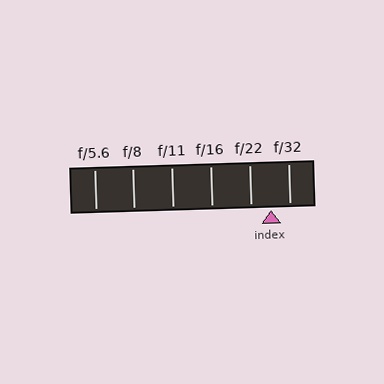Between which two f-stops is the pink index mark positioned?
The index mark is between f/22 and f/32.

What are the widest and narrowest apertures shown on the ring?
The widest aperture shown is f/5.6 and the narrowest is f/32.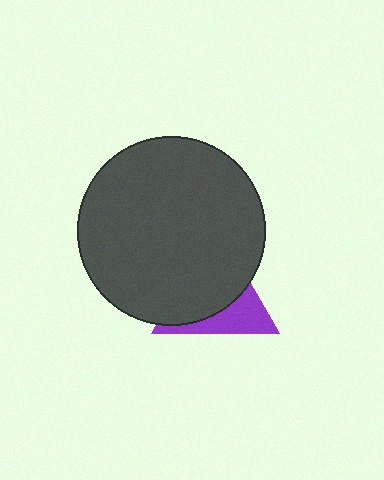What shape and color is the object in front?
The object in front is a dark gray circle.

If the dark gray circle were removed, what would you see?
You would see the complete purple triangle.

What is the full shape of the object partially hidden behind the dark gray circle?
The partially hidden object is a purple triangle.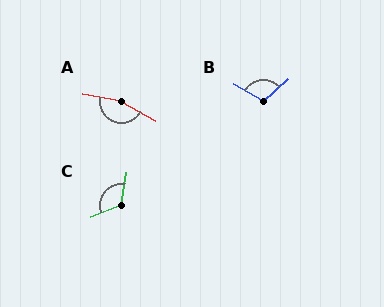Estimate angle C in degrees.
Approximately 121 degrees.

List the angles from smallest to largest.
B (107°), C (121°), A (163°).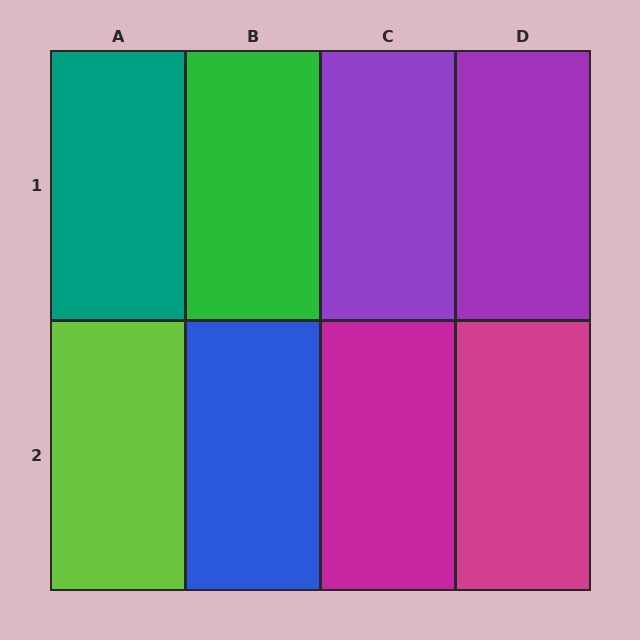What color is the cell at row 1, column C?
Purple.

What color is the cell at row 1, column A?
Teal.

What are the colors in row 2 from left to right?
Lime, blue, magenta, magenta.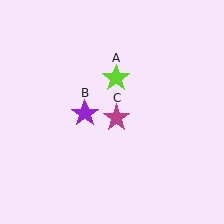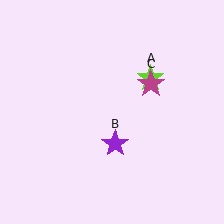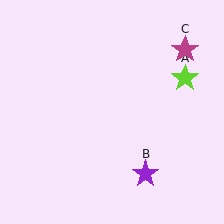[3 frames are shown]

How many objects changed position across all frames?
3 objects changed position: lime star (object A), purple star (object B), magenta star (object C).